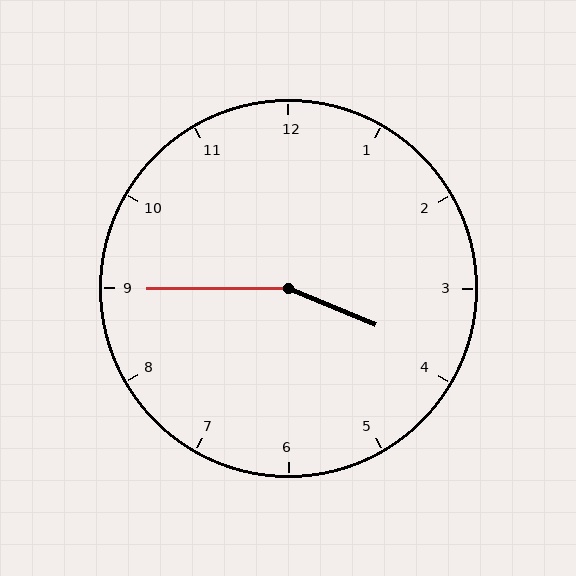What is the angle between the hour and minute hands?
Approximately 158 degrees.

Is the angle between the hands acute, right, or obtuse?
It is obtuse.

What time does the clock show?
3:45.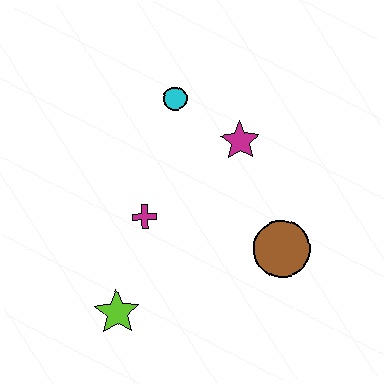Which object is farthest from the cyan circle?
The lime star is farthest from the cyan circle.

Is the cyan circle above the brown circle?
Yes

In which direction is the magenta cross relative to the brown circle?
The magenta cross is to the left of the brown circle.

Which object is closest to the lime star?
The magenta cross is closest to the lime star.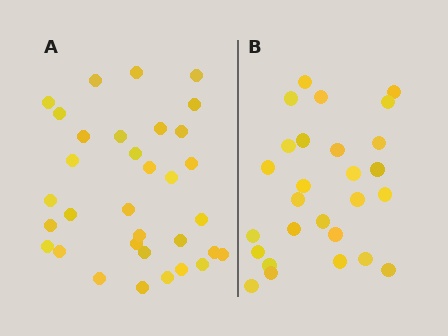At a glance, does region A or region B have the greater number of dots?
Region A (the left region) has more dots.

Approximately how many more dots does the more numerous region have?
Region A has about 6 more dots than region B.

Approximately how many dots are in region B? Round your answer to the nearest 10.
About 30 dots. (The exact count is 27, which rounds to 30.)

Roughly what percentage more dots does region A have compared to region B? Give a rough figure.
About 20% more.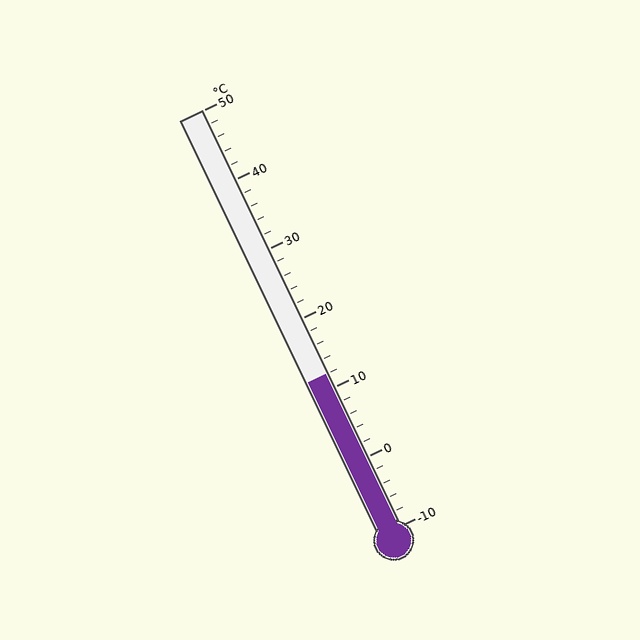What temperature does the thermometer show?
The thermometer shows approximately 12°C.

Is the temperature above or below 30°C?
The temperature is below 30°C.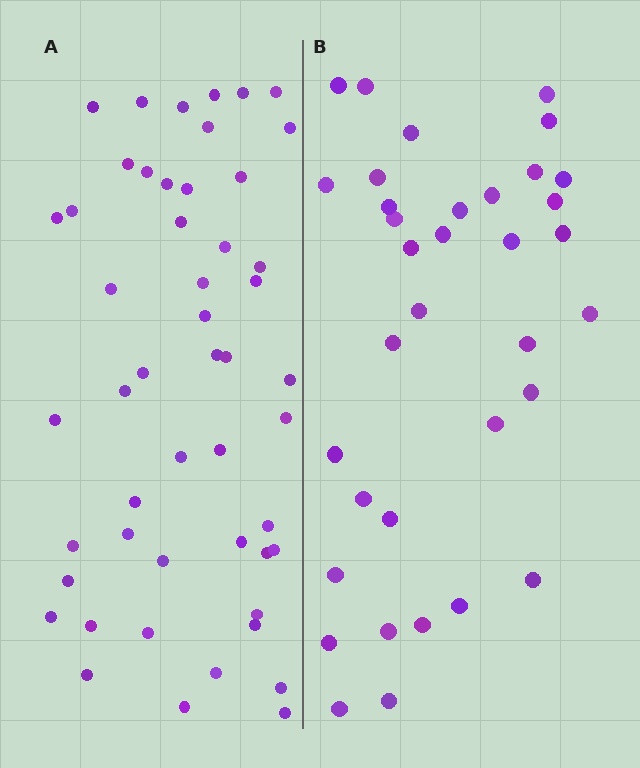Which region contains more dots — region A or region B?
Region A (the left region) has more dots.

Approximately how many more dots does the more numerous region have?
Region A has approximately 15 more dots than region B.